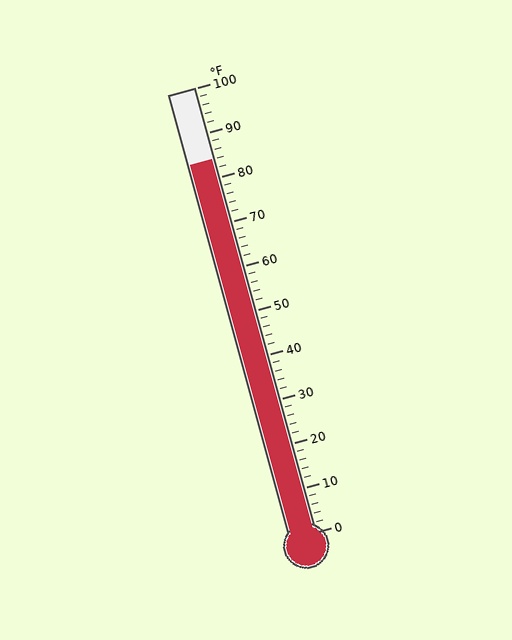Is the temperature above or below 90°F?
The temperature is below 90°F.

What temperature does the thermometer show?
The thermometer shows approximately 84°F.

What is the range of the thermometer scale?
The thermometer scale ranges from 0°F to 100°F.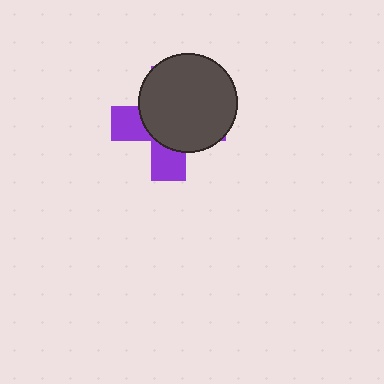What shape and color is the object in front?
The object in front is a dark gray circle.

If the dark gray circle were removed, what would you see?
You would see the complete purple cross.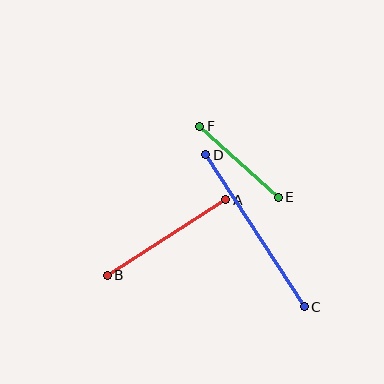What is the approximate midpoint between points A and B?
The midpoint is at approximately (166, 238) pixels.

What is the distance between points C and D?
The distance is approximately 181 pixels.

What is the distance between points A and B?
The distance is approximately 140 pixels.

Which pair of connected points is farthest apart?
Points C and D are farthest apart.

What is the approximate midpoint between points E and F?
The midpoint is at approximately (239, 162) pixels.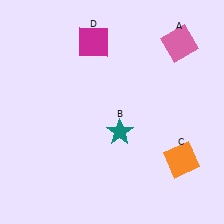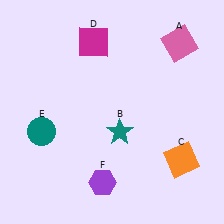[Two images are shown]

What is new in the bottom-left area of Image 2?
A teal circle (E) was added in the bottom-left area of Image 2.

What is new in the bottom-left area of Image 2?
A purple hexagon (F) was added in the bottom-left area of Image 2.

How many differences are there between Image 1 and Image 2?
There are 2 differences between the two images.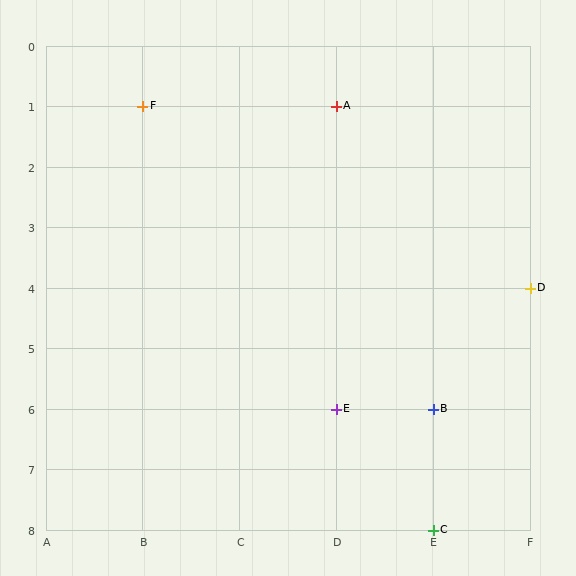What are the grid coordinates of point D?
Point D is at grid coordinates (F, 4).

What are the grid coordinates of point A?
Point A is at grid coordinates (D, 1).